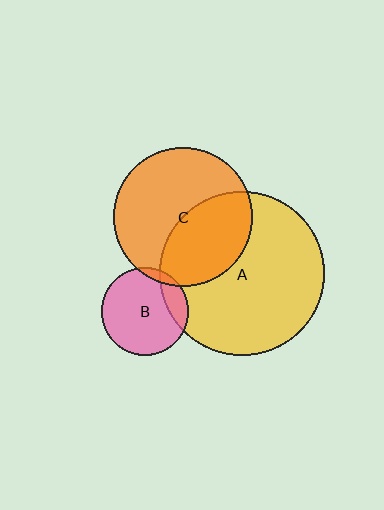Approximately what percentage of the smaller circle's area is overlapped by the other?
Approximately 40%.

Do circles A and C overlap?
Yes.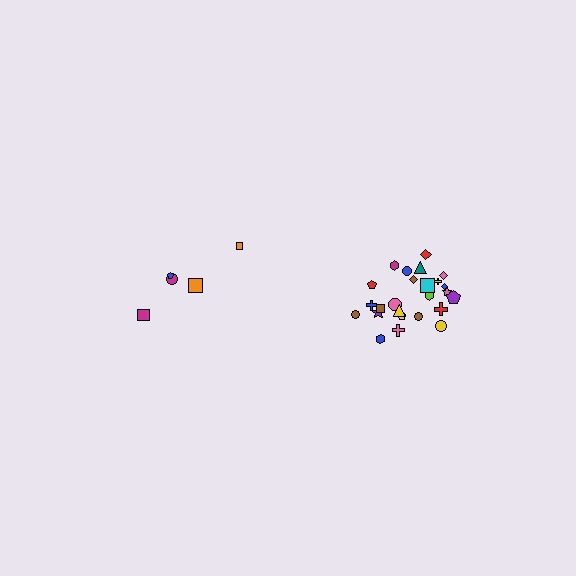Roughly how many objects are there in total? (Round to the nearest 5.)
Roughly 30 objects in total.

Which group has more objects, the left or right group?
The right group.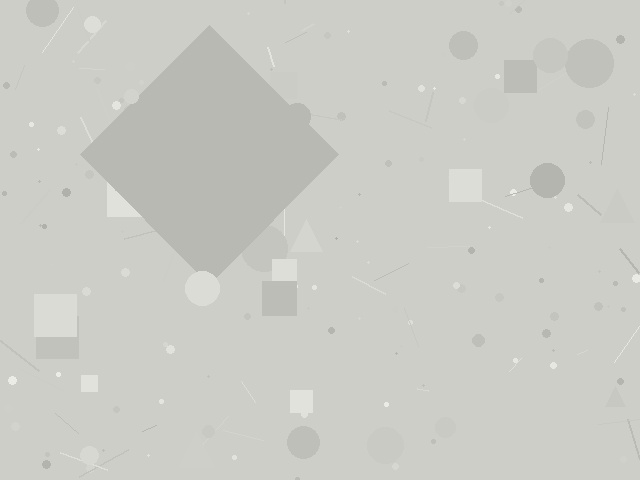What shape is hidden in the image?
A diamond is hidden in the image.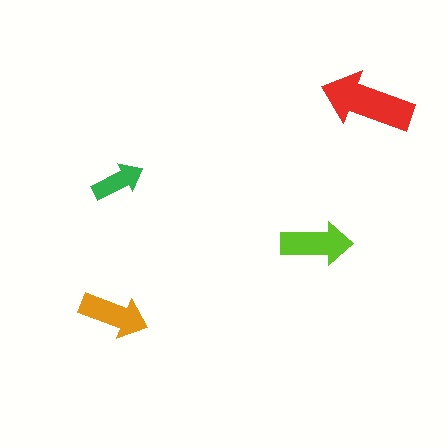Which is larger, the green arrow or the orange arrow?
The orange one.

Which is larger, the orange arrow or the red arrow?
The red one.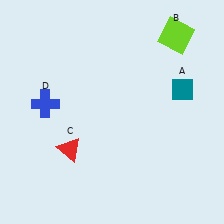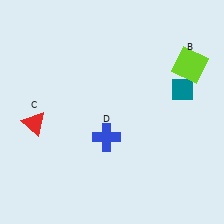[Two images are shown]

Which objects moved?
The objects that moved are: the lime square (B), the red triangle (C), the blue cross (D).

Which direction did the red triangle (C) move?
The red triangle (C) moved left.